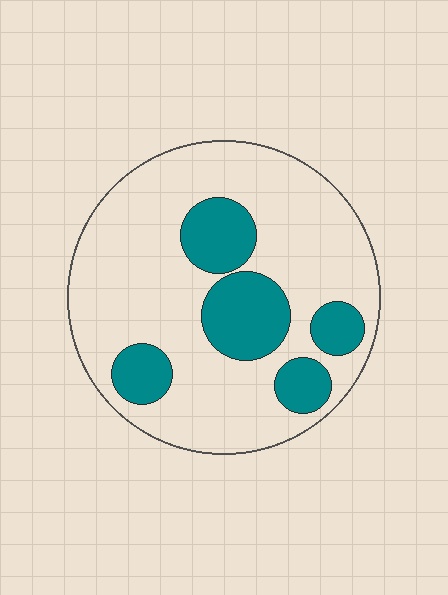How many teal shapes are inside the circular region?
5.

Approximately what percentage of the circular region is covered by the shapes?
Approximately 25%.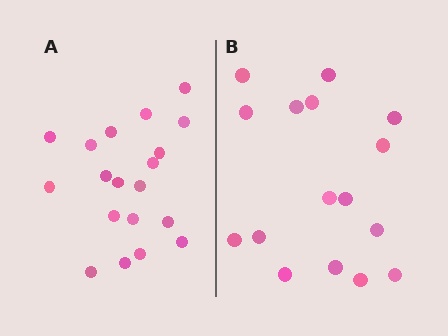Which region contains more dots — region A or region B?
Region A (the left region) has more dots.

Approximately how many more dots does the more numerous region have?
Region A has just a few more — roughly 2 or 3 more dots than region B.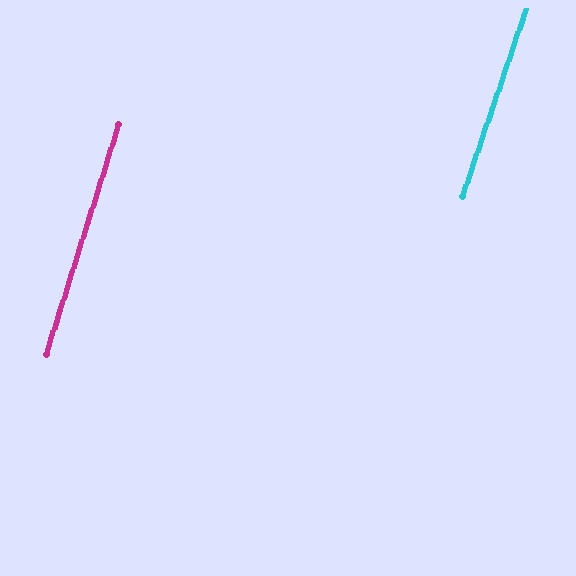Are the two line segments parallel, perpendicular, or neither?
Parallel — their directions differ by only 1.1°.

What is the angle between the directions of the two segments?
Approximately 1 degree.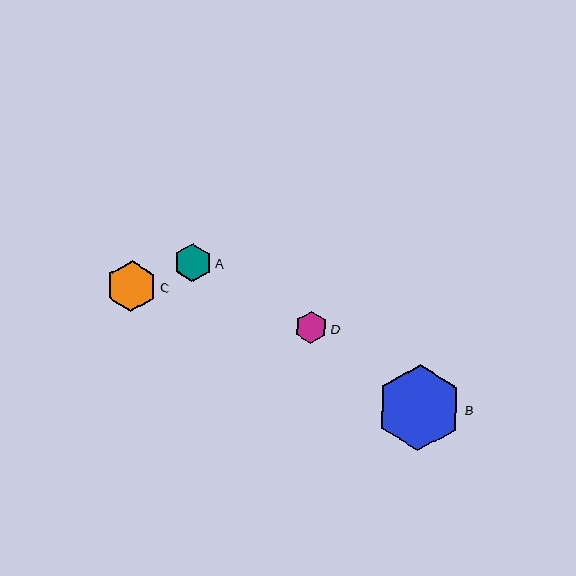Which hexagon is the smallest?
Hexagon D is the smallest with a size of approximately 33 pixels.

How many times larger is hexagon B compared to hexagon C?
Hexagon B is approximately 1.7 times the size of hexagon C.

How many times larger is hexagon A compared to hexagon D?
Hexagon A is approximately 1.2 times the size of hexagon D.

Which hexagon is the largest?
Hexagon B is the largest with a size of approximately 86 pixels.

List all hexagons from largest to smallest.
From largest to smallest: B, C, A, D.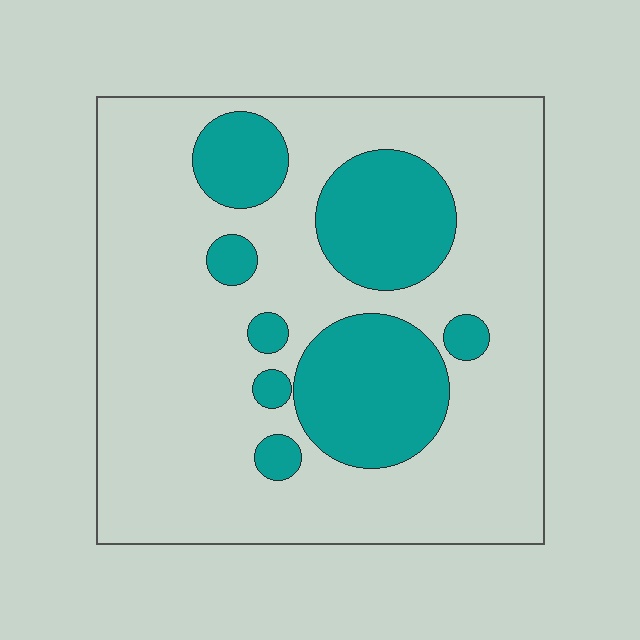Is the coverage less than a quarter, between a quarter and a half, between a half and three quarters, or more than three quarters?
Between a quarter and a half.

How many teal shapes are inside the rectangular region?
8.